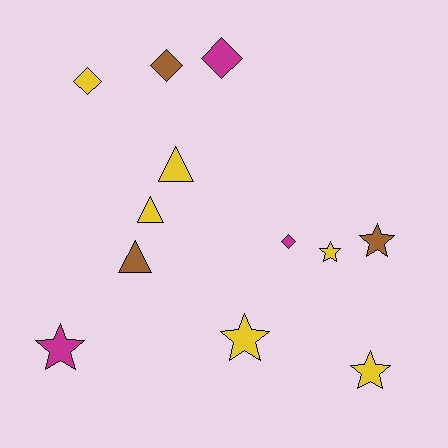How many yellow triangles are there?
There are 2 yellow triangles.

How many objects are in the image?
There are 12 objects.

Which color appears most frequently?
Yellow, with 6 objects.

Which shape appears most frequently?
Star, with 5 objects.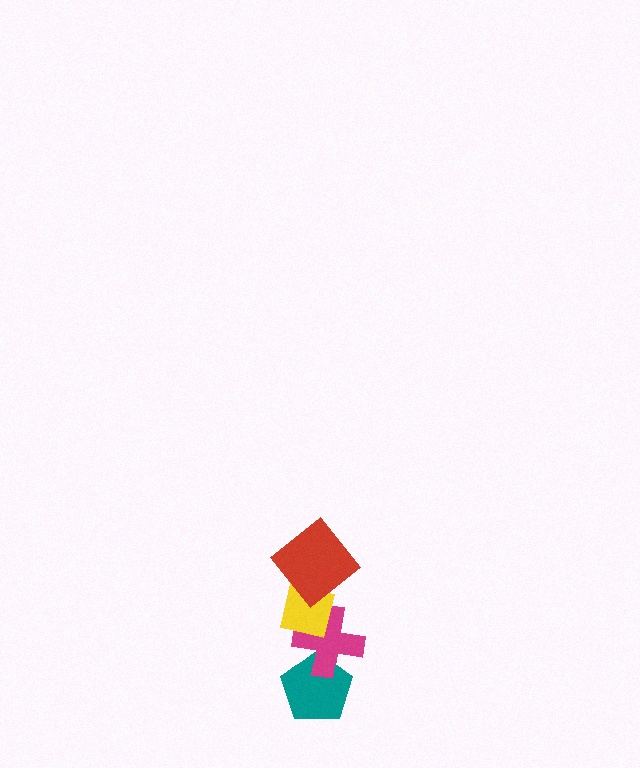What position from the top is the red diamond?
The red diamond is 1st from the top.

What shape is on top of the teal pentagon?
The magenta cross is on top of the teal pentagon.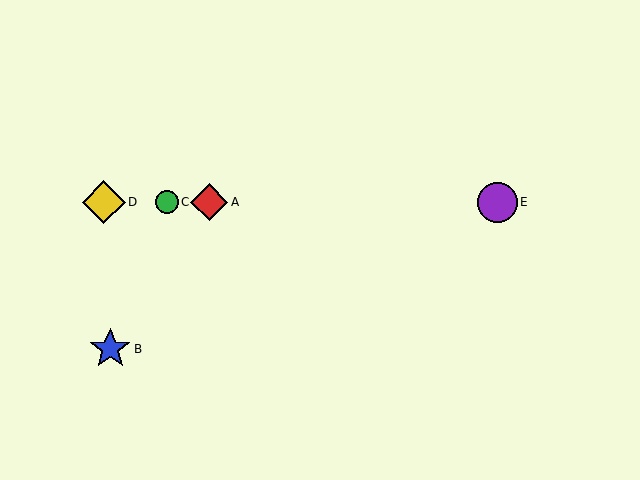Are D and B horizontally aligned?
No, D is at y≈202 and B is at y≈349.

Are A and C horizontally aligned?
Yes, both are at y≈202.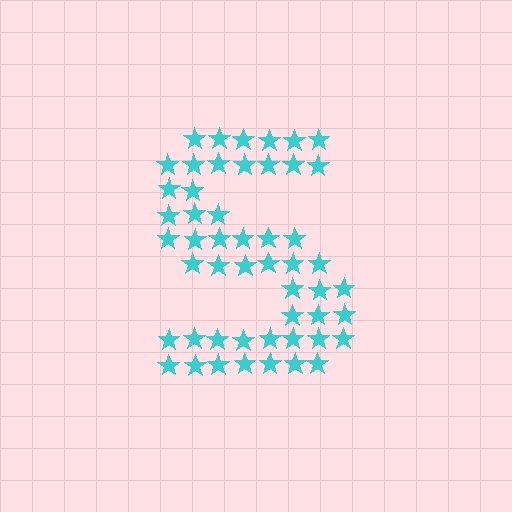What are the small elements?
The small elements are stars.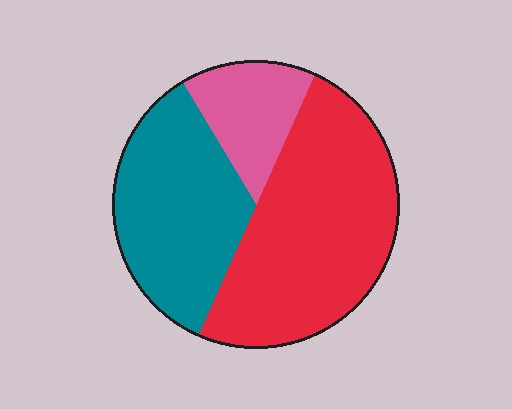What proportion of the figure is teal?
Teal covers roughly 35% of the figure.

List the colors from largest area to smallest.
From largest to smallest: red, teal, pink.